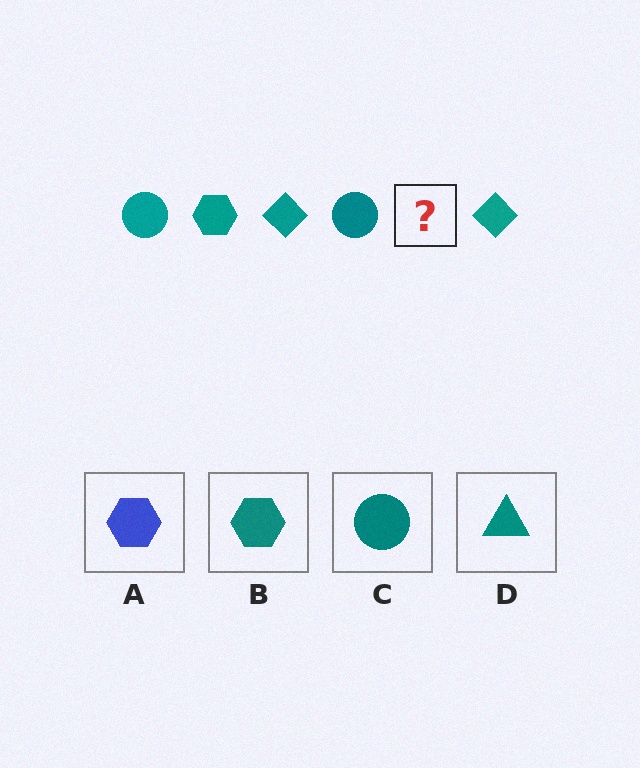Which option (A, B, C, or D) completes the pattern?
B.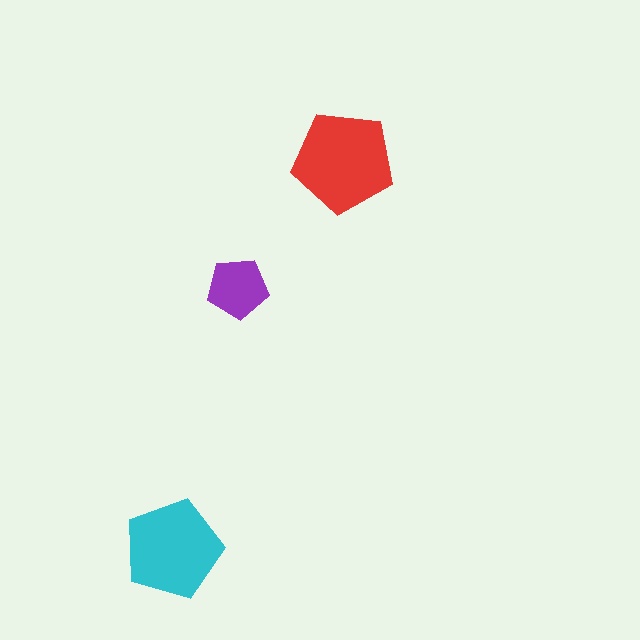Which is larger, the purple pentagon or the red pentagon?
The red one.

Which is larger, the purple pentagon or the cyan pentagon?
The cyan one.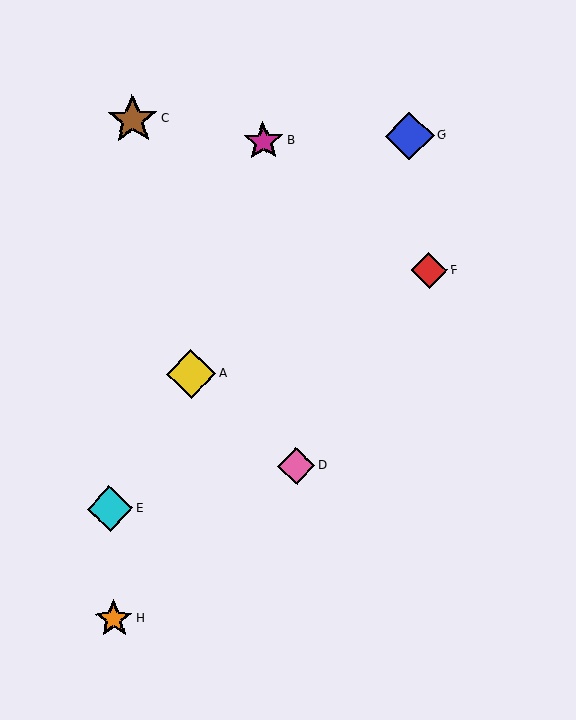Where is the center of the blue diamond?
The center of the blue diamond is at (410, 136).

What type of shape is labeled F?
Shape F is a red diamond.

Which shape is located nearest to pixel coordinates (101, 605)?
The orange star (labeled H) at (114, 619) is nearest to that location.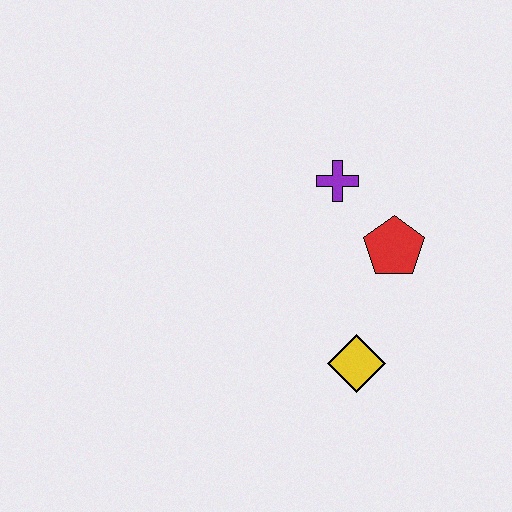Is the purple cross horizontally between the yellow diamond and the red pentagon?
No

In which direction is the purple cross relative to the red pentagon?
The purple cross is above the red pentagon.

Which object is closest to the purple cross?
The red pentagon is closest to the purple cross.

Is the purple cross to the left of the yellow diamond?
Yes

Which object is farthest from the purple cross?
The yellow diamond is farthest from the purple cross.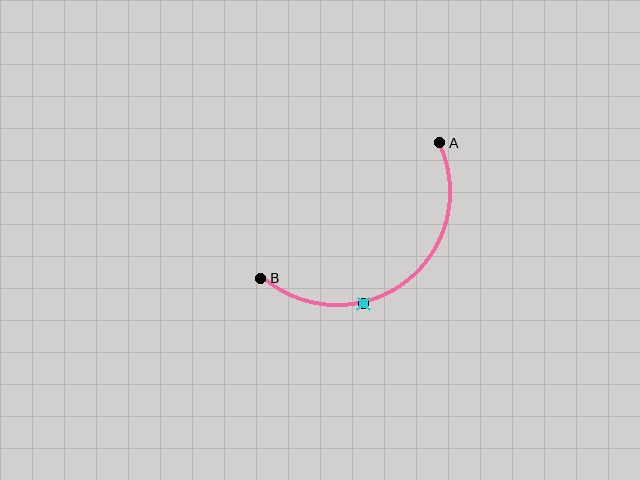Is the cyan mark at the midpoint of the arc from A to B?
No. The cyan mark lies on the arc but is closer to endpoint B. The arc midpoint would be at the point on the curve equidistant along the arc from both A and B.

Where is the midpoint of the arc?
The arc midpoint is the point on the curve farthest from the straight line joining A and B. It sits below and to the right of that line.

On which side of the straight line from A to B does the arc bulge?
The arc bulges below and to the right of the straight line connecting A and B.